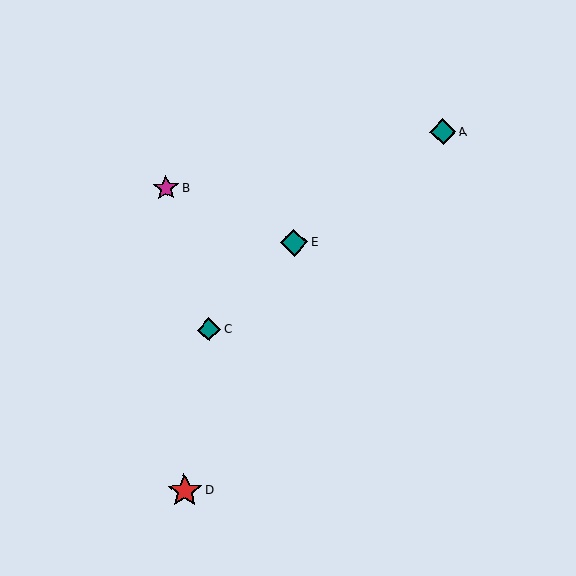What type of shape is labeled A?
Shape A is a teal diamond.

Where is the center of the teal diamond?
The center of the teal diamond is at (209, 330).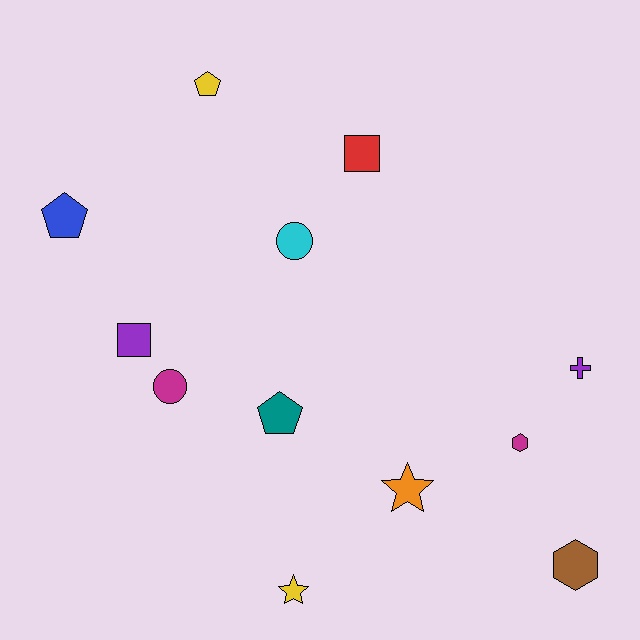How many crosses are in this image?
There is 1 cross.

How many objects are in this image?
There are 12 objects.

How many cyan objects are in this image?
There is 1 cyan object.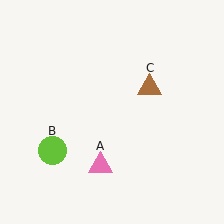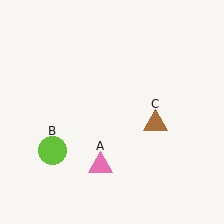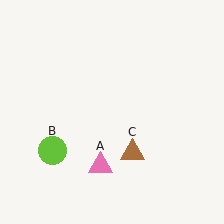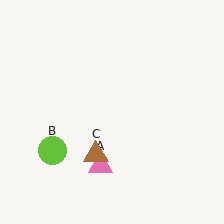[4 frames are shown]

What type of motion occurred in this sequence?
The brown triangle (object C) rotated clockwise around the center of the scene.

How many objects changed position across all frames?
1 object changed position: brown triangle (object C).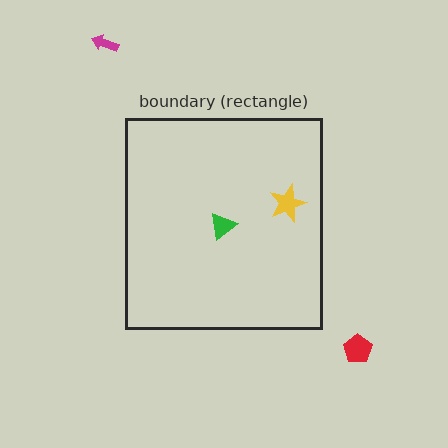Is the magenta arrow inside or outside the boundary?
Outside.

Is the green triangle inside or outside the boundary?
Inside.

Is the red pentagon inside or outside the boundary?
Outside.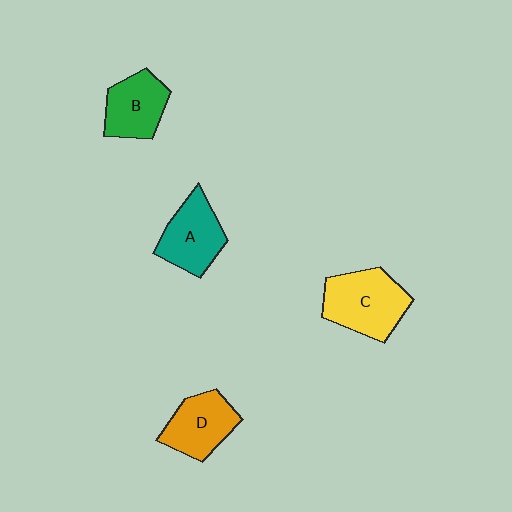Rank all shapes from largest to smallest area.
From largest to smallest: C (yellow), A (teal), D (orange), B (green).